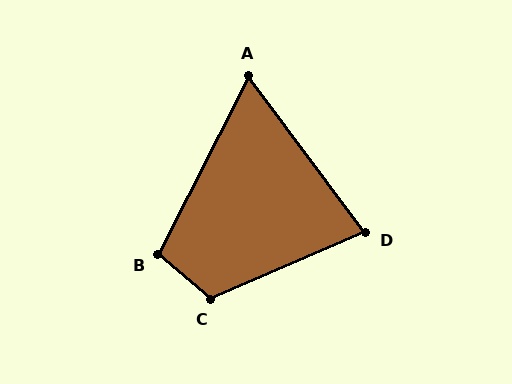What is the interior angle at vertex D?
Approximately 77 degrees (acute).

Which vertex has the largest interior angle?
C, at approximately 116 degrees.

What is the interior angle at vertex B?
Approximately 103 degrees (obtuse).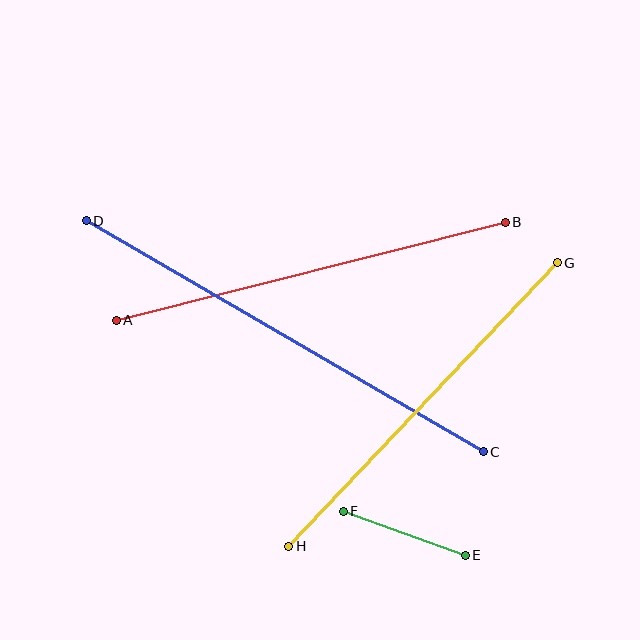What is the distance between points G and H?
The distance is approximately 390 pixels.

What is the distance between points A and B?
The distance is approximately 401 pixels.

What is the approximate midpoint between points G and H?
The midpoint is at approximately (423, 404) pixels.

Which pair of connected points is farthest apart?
Points C and D are farthest apart.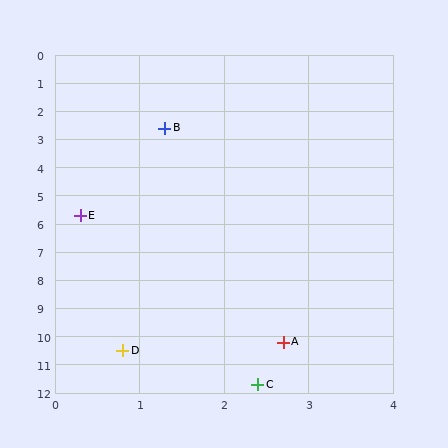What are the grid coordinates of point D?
Point D is at approximately (0.8, 10.5).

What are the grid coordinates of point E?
Point E is at approximately (0.3, 5.7).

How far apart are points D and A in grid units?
Points D and A are about 1.9 grid units apart.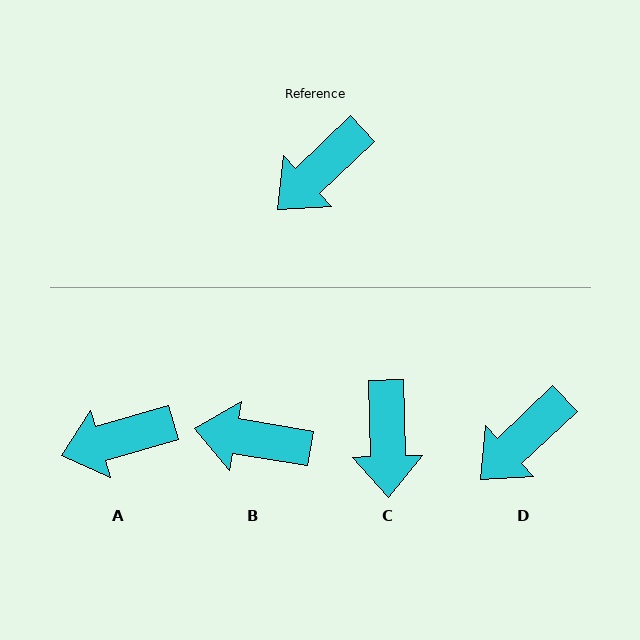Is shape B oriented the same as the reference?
No, it is off by about 53 degrees.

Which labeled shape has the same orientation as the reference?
D.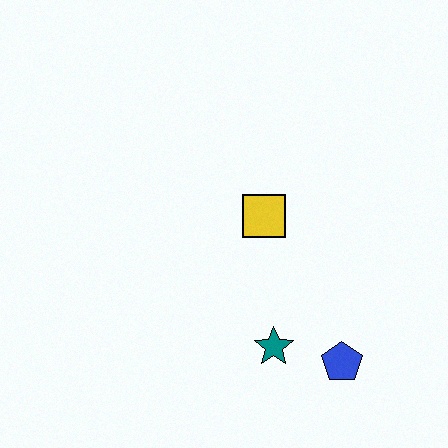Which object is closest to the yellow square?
The teal star is closest to the yellow square.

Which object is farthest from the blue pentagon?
The yellow square is farthest from the blue pentagon.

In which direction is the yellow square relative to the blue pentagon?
The yellow square is above the blue pentagon.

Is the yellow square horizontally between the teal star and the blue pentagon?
No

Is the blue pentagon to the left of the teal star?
No